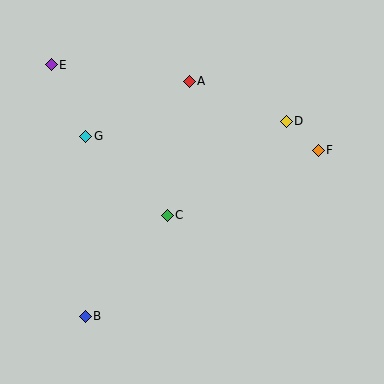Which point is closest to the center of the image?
Point C at (167, 215) is closest to the center.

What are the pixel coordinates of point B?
Point B is at (85, 316).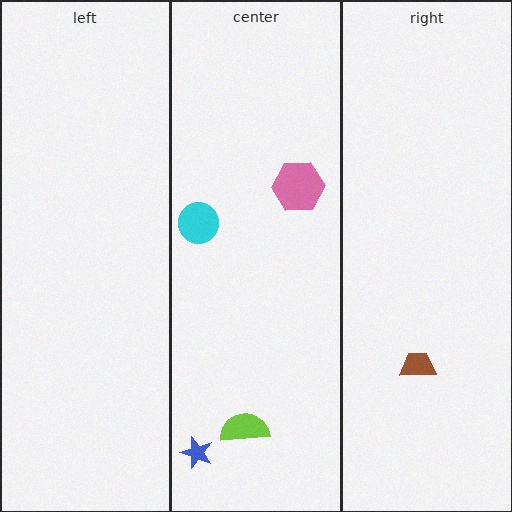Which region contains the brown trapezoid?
The right region.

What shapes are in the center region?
The pink hexagon, the cyan circle, the blue star, the lime semicircle.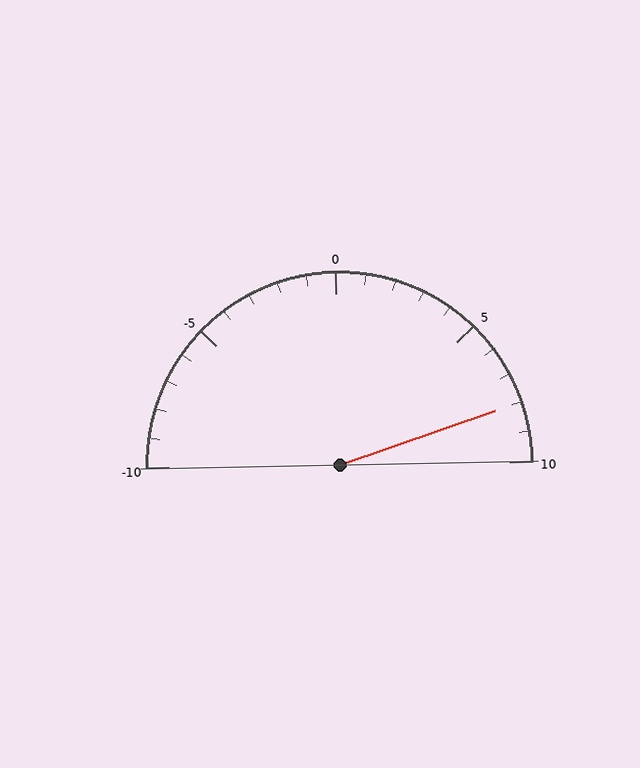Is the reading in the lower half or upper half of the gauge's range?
The reading is in the upper half of the range (-10 to 10).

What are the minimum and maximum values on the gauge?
The gauge ranges from -10 to 10.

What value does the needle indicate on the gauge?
The needle indicates approximately 8.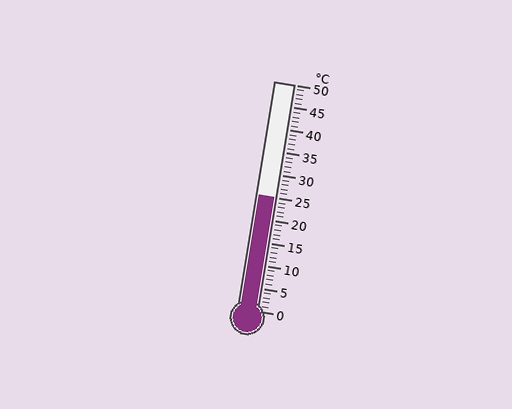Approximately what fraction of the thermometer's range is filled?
The thermometer is filled to approximately 50% of its range.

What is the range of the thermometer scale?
The thermometer scale ranges from 0°C to 50°C.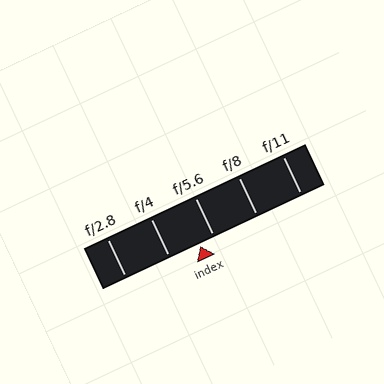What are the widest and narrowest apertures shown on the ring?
The widest aperture shown is f/2.8 and the narrowest is f/11.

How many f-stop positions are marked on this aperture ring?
There are 5 f-stop positions marked.